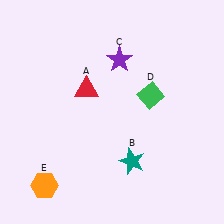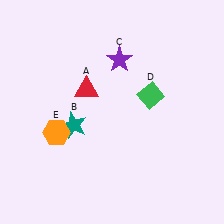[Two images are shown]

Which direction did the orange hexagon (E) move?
The orange hexagon (E) moved up.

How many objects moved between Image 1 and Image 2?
2 objects moved between the two images.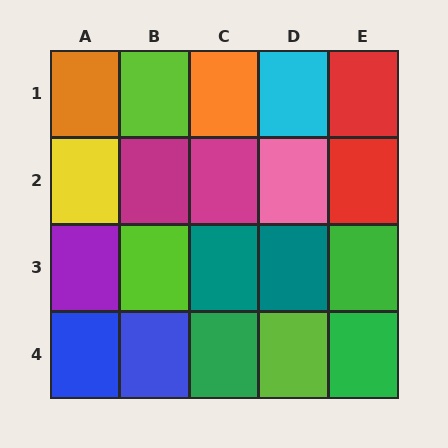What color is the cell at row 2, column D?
Pink.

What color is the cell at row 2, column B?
Magenta.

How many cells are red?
2 cells are red.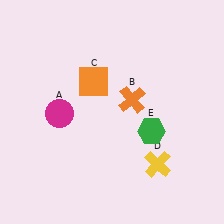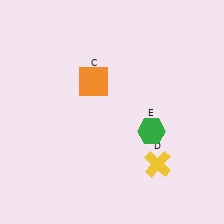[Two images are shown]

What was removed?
The orange cross (B), the magenta circle (A) were removed in Image 2.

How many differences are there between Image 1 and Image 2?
There are 2 differences between the two images.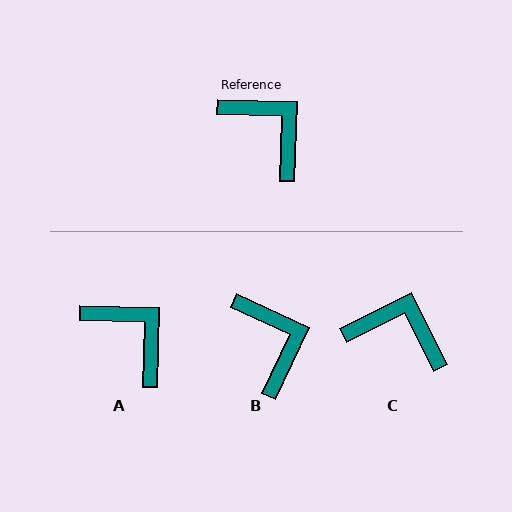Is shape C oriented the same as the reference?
No, it is off by about 28 degrees.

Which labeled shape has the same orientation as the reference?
A.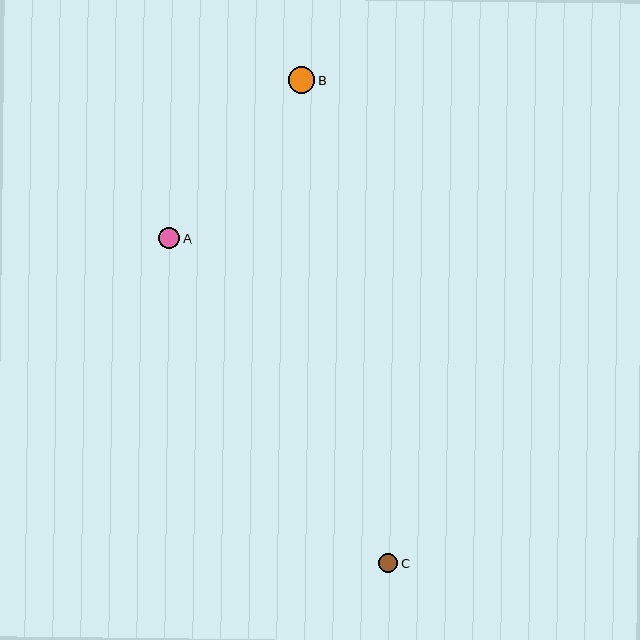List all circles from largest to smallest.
From largest to smallest: B, A, C.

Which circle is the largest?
Circle B is the largest with a size of approximately 26 pixels.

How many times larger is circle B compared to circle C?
Circle B is approximately 1.4 times the size of circle C.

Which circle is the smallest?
Circle C is the smallest with a size of approximately 19 pixels.